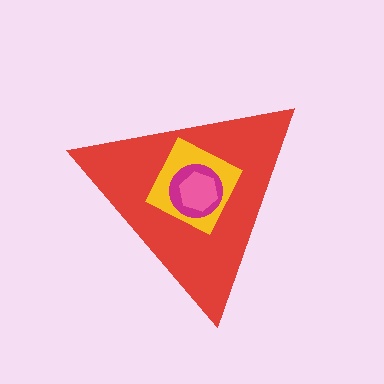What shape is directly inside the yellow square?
The magenta circle.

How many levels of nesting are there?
4.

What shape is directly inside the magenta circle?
The pink hexagon.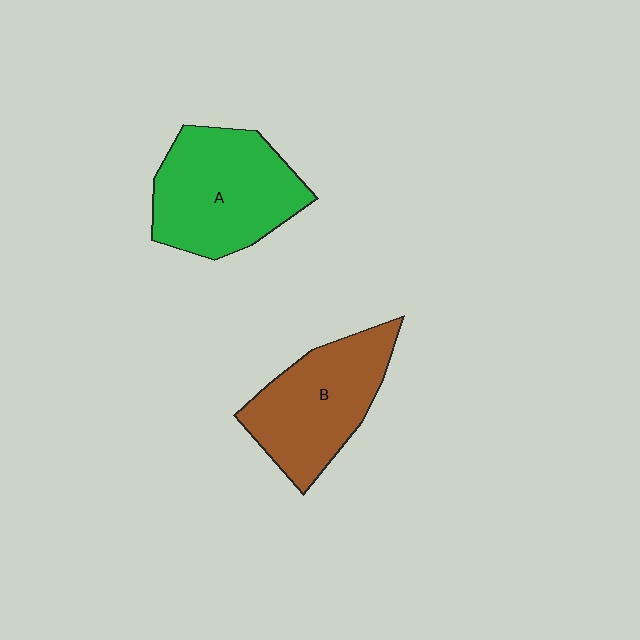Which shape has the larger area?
Shape A (green).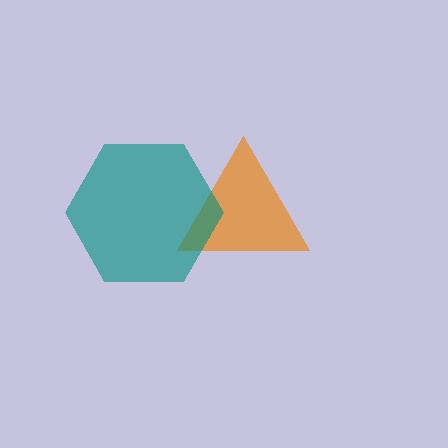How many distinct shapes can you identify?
There are 2 distinct shapes: an orange triangle, a teal hexagon.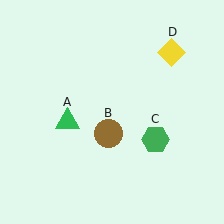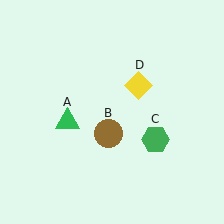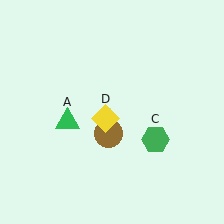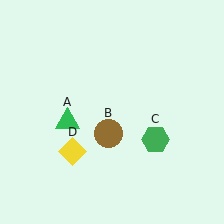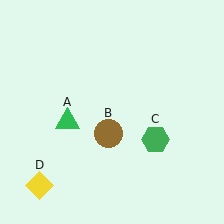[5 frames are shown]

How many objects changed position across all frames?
1 object changed position: yellow diamond (object D).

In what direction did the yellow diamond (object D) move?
The yellow diamond (object D) moved down and to the left.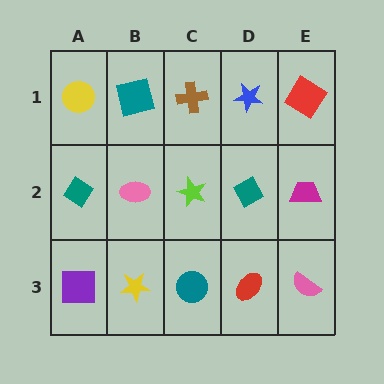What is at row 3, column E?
A pink semicircle.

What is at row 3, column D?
A red ellipse.